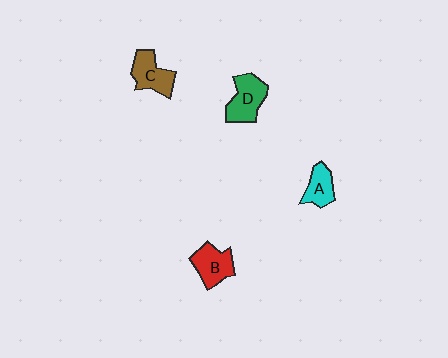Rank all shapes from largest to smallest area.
From largest to smallest: D (green), C (brown), B (red), A (cyan).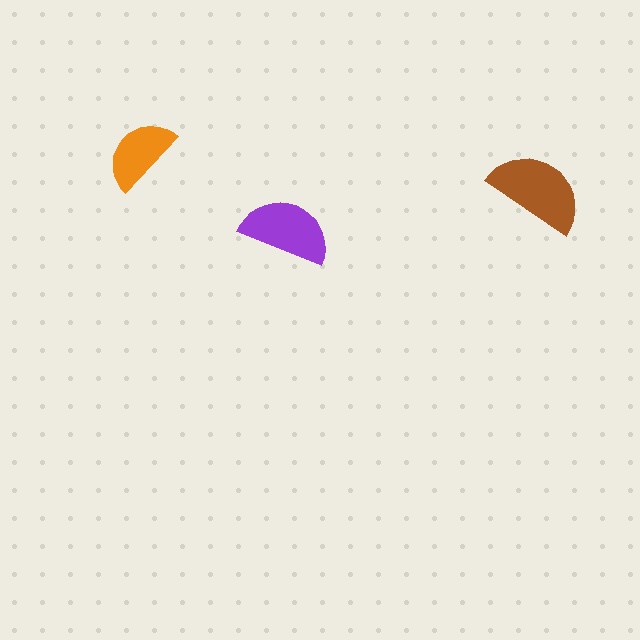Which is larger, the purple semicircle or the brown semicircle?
The brown one.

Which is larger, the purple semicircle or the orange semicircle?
The purple one.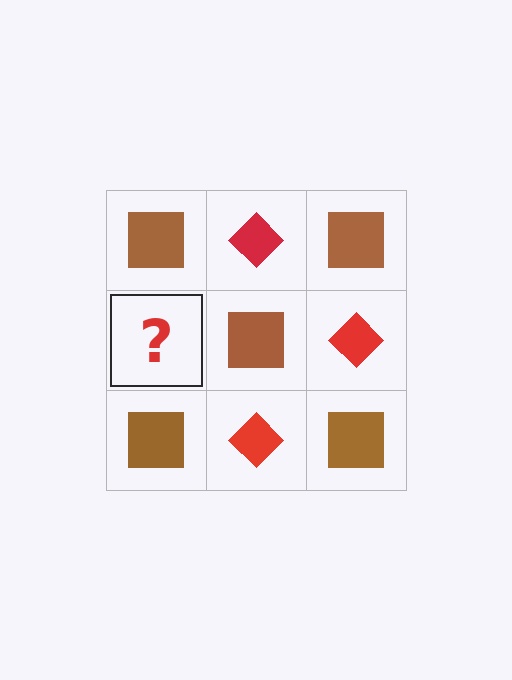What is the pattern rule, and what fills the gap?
The rule is that it alternates brown square and red diamond in a checkerboard pattern. The gap should be filled with a red diamond.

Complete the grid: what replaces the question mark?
The question mark should be replaced with a red diamond.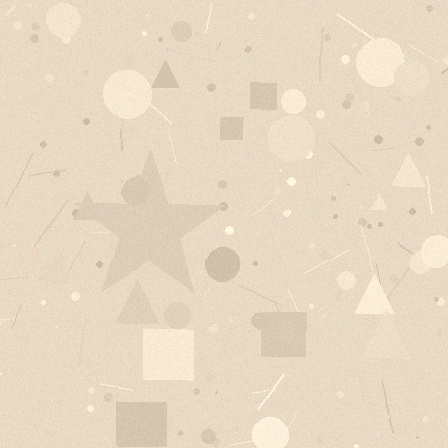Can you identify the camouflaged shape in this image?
The camouflaged shape is a star.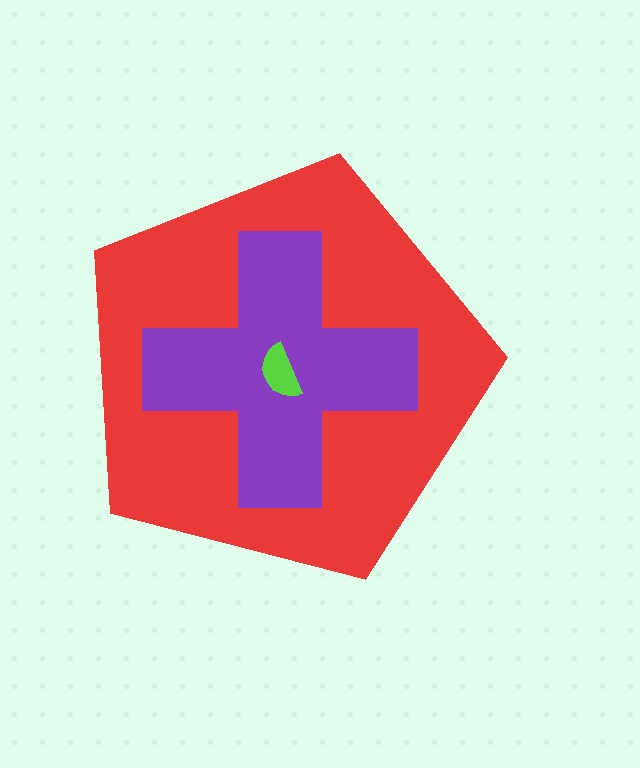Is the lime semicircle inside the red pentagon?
Yes.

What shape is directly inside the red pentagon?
The purple cross.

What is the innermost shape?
The lime semicircle.